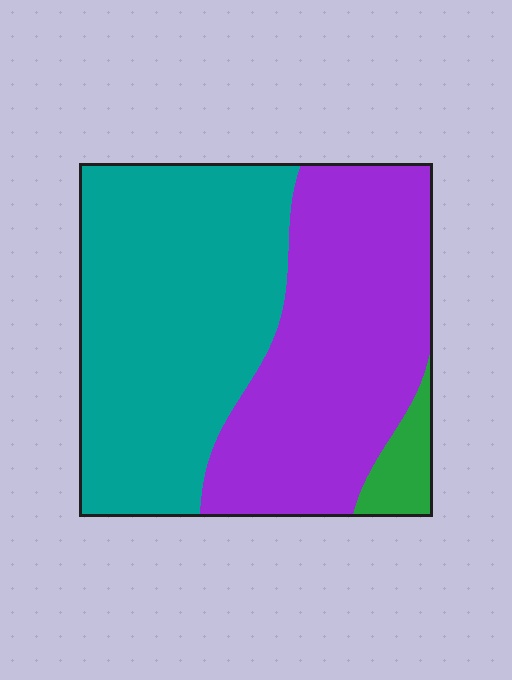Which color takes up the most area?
Teal, at roughly 50%.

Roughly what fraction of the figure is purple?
Purple covers roughly 45% of the figure.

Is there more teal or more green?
Teal.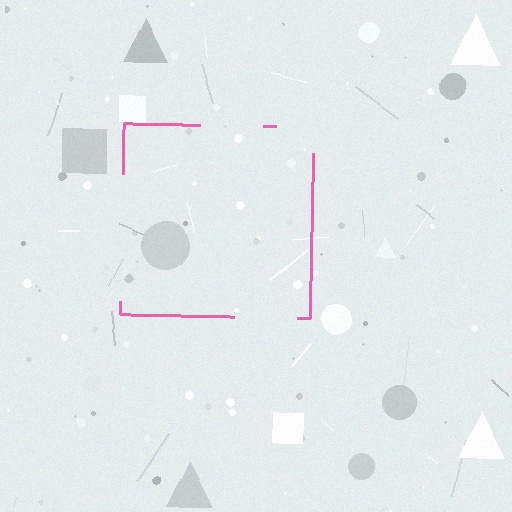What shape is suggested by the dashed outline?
The dashed outline suggests a square.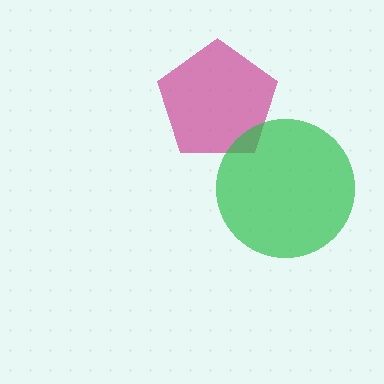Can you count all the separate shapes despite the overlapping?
Yes, there are 2 separate shapes.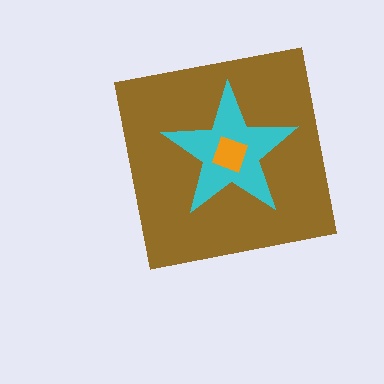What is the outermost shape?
The brown square.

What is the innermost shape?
The orange square.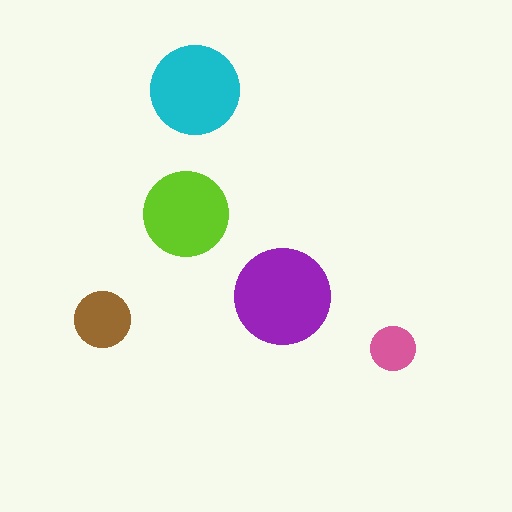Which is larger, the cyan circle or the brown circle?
The cyan one.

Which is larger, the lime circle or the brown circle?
The lime one.